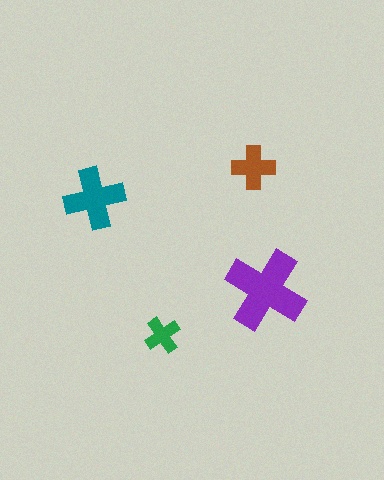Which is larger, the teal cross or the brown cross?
The teal one.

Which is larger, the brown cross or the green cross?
The brown one.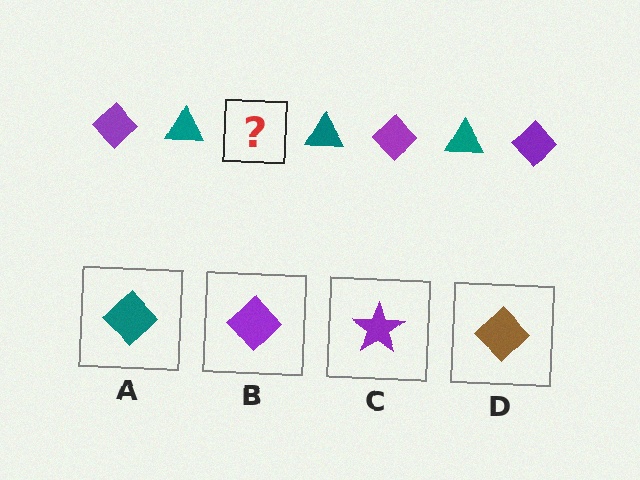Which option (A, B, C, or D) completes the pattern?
B.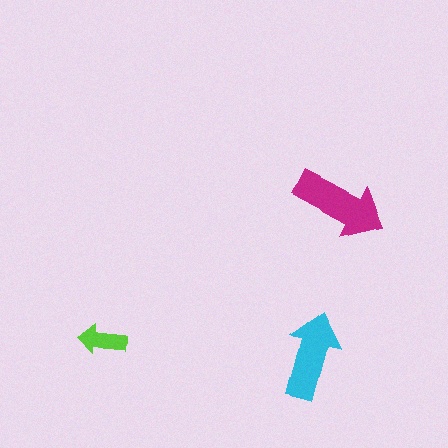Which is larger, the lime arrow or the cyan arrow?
The cyan one.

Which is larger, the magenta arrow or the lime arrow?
The magenta one.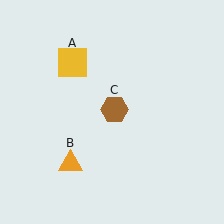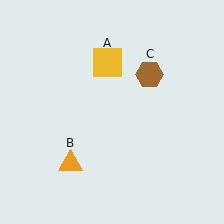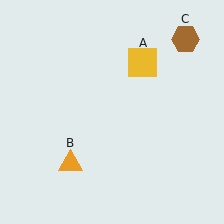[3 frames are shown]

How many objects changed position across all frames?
2 objects changed position: yellow square (object A), brown hexagon (object C).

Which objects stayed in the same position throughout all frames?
Orange triangle (object B) remained stationary.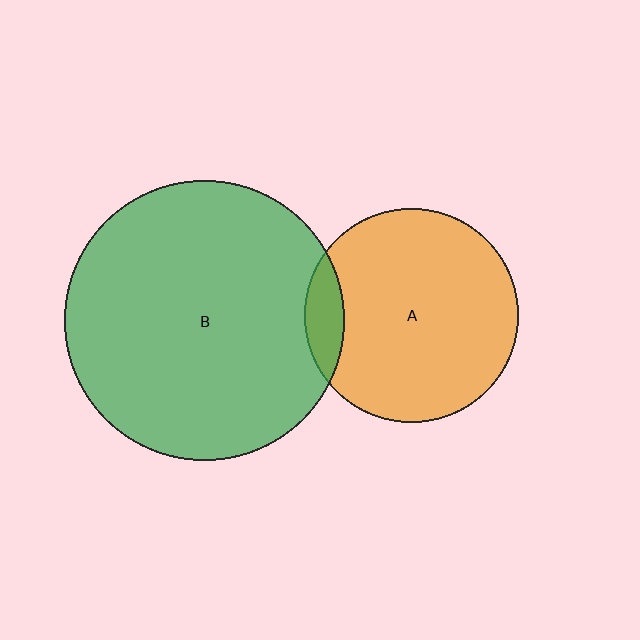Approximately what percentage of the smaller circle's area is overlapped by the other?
Approximately 10%.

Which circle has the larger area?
Circle B (green).